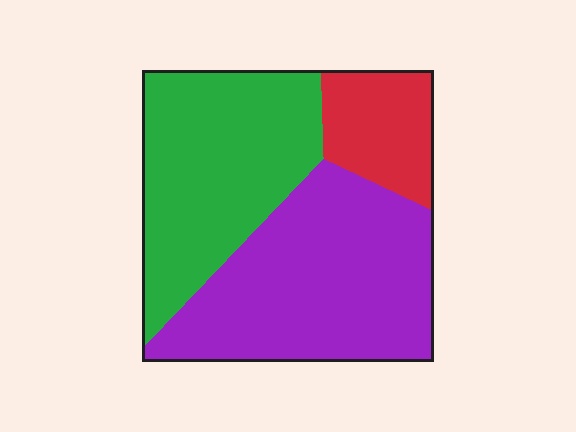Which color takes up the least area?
Red, at roughly 15%.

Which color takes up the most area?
Purple, at roughly 45%.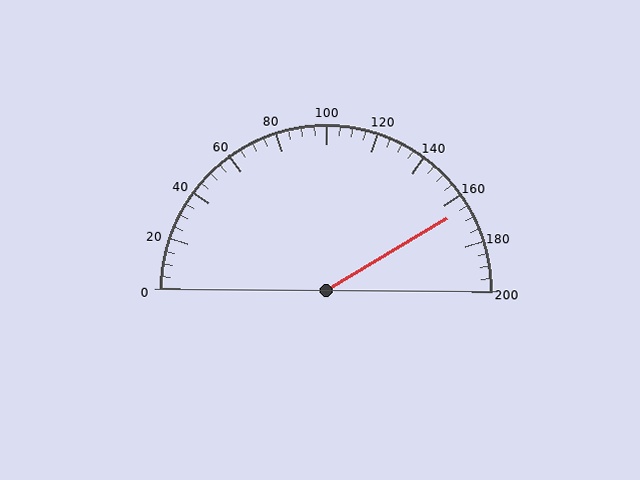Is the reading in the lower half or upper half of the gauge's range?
The reading is in the upper half of the range (0 to 200).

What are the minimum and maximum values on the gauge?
The gauge ranges from 0 to 200.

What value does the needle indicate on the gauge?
The needle indicates approximately 165.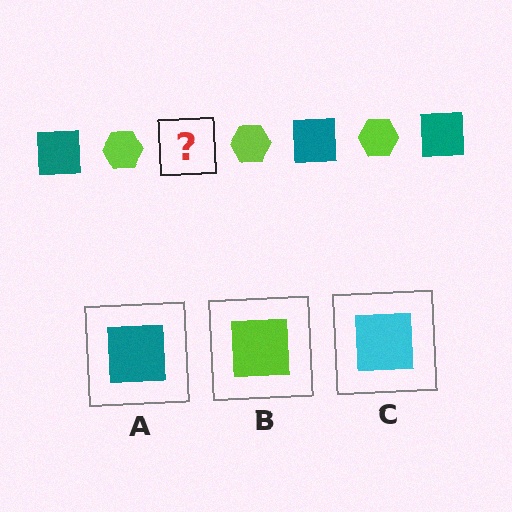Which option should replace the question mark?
Option A.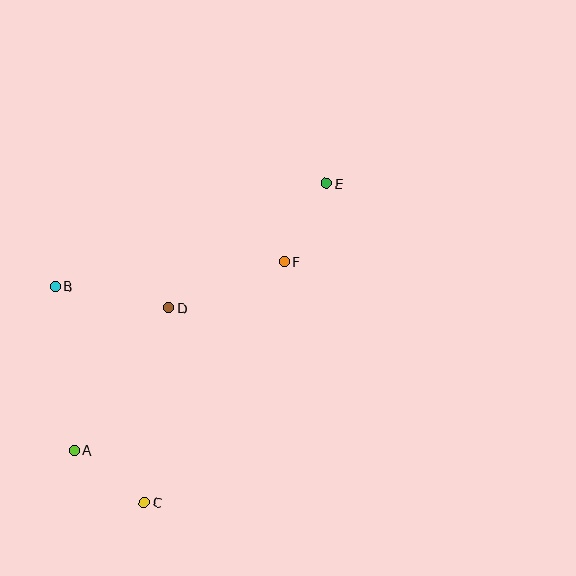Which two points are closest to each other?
Points A and C are closest to each other.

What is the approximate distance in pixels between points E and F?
The distance between E and F is approximately 89 pixels.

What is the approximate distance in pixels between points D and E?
The distance between D and E is approximately 201 pixels.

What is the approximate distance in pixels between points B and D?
The distance between B and D is approximately 116 pixels.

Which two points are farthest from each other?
Points C and E are farthest from each other.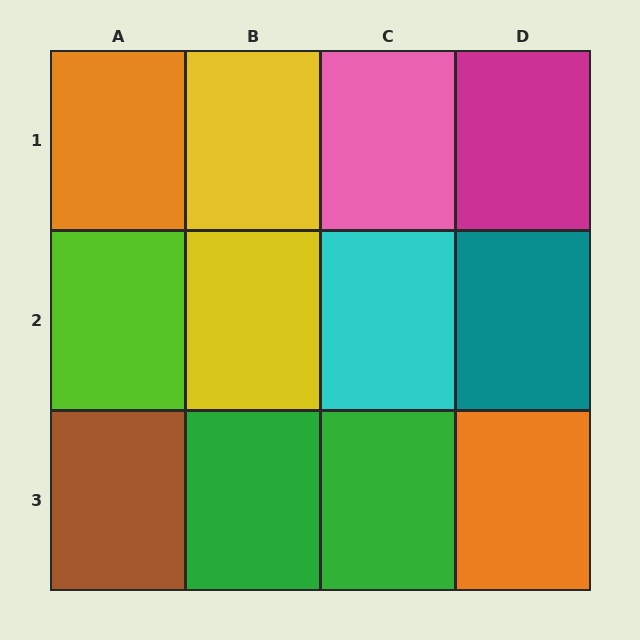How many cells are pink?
1 cell is pink.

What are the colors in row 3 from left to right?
Brown, green, green, orange.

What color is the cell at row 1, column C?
Pink.